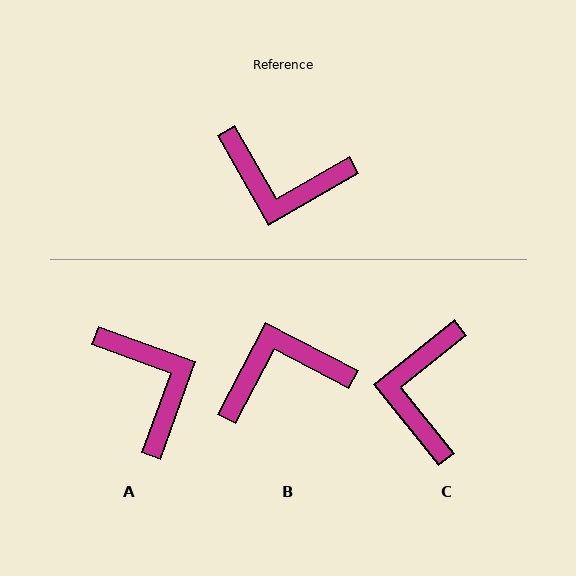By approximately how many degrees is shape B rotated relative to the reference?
Approximately 148 degrees clockwise.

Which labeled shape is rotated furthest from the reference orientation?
B, about 148 degrees away.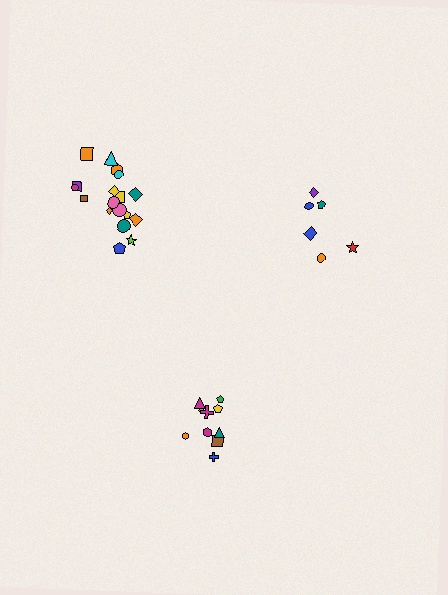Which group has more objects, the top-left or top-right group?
The top-left group.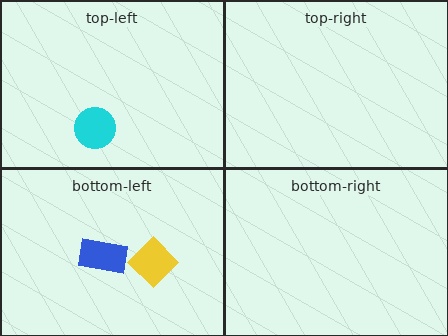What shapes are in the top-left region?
The cyan circle.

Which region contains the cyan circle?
The top-left region.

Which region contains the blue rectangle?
The bottom-left region.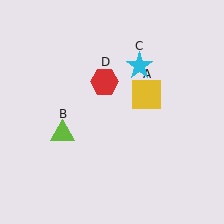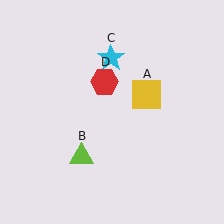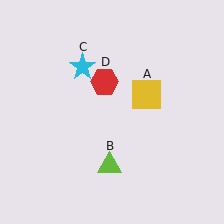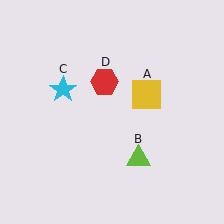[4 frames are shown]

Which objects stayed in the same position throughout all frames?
Yellow square (object A) and red hexagon (object D) remained stationary.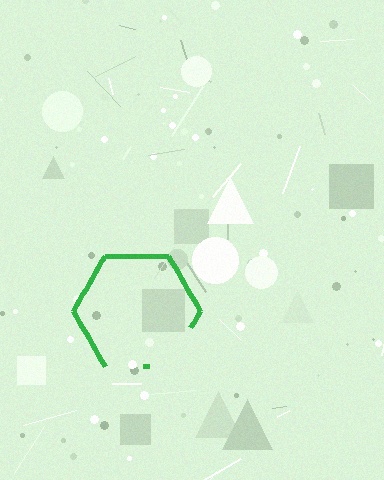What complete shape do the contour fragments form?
The contour fragments form a hexagon.